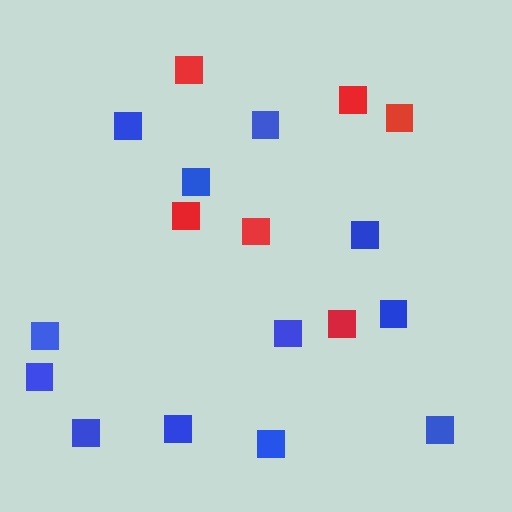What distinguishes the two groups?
There are 2 groups: one group of red squares (6) and one group of blue squares (12).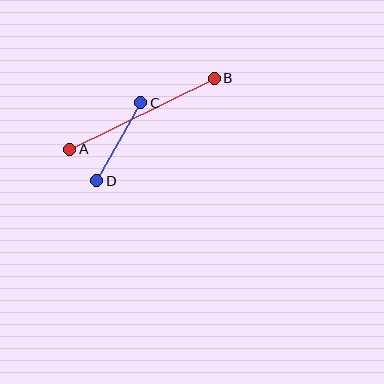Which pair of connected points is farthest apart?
Points A and B are farthest apart.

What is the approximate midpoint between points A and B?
The midpoint is at approximately (142, 114) pixels.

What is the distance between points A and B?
The distance is approximately 161 pixels.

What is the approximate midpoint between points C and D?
The midpoint is at approximately (119, 142) pixels.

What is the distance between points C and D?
The distance is approximately 90 pixels.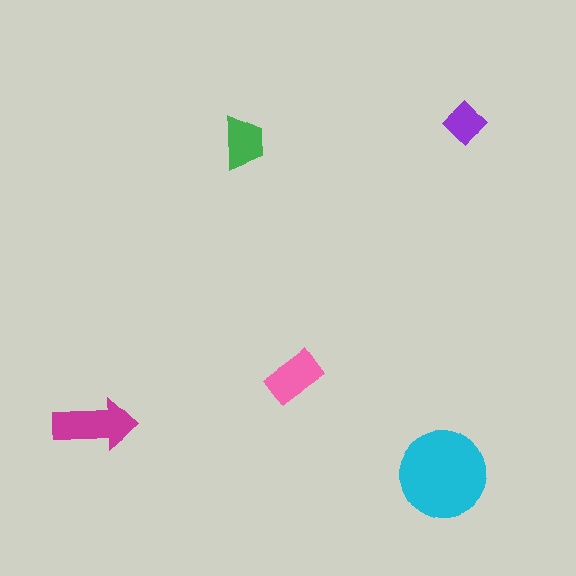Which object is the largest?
The cyan circle.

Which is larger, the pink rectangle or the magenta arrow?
The magenta arrow.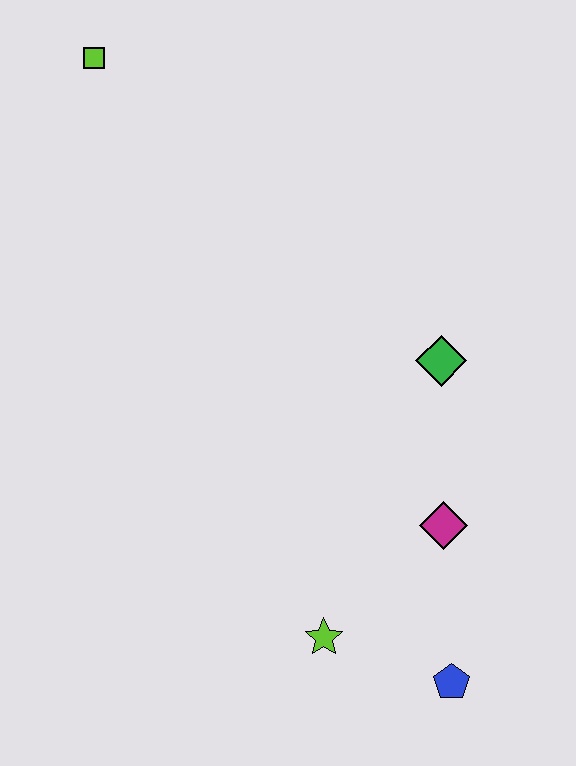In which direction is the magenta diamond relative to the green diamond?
The magenta diamond is below the green diamond.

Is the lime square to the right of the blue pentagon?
No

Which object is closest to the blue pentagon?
The lime star is closest to the blue pentagon.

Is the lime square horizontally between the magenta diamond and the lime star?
No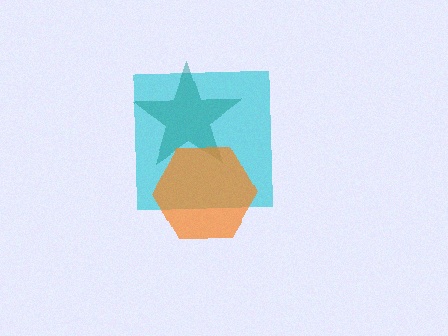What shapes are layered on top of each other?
The layered shapes are: a cyan square, a teal star, an orange hexagon.